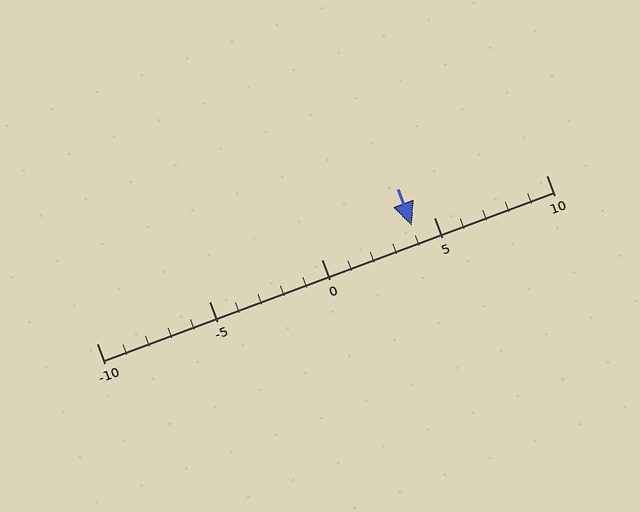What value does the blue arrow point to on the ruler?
The blue arrow points to approximately 4.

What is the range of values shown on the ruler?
The ruler shows values from -10 to 10.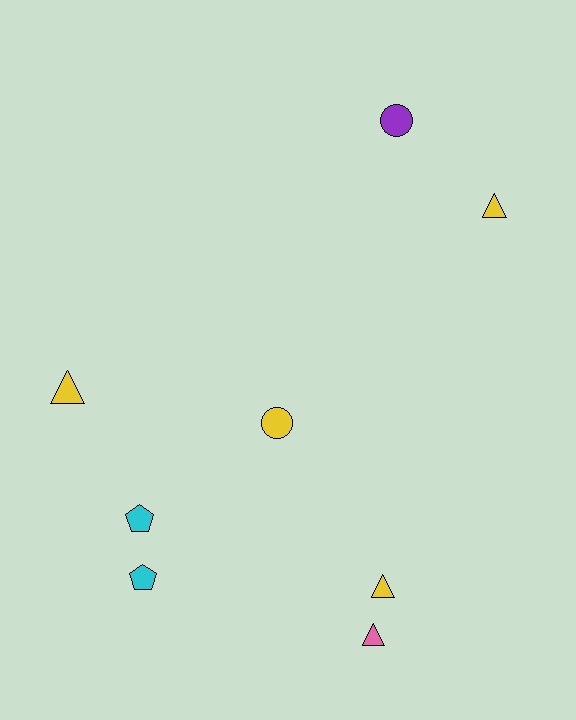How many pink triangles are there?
There is 1 pink triangle.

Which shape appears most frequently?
Triangle, with 4 objects.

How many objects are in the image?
There are 8 objects.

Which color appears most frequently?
Yellow, with 4 objects.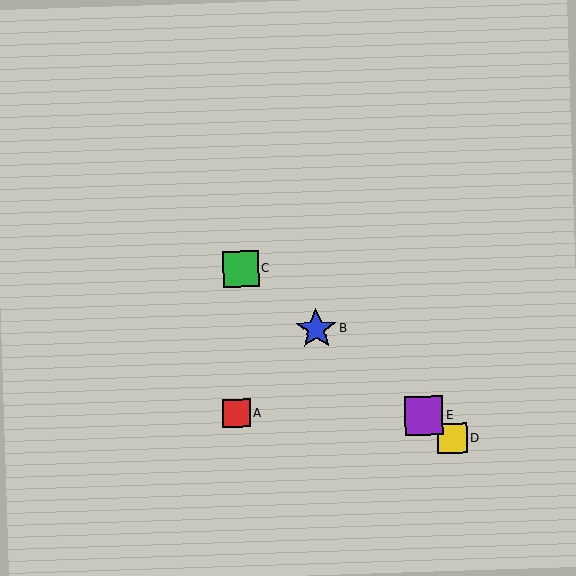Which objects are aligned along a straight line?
Objects B, C, D, E are aligned along a straight line.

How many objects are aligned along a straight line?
4 objects (B, C, D, E) are aligned along a straight line.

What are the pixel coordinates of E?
Object E is at (424, 416).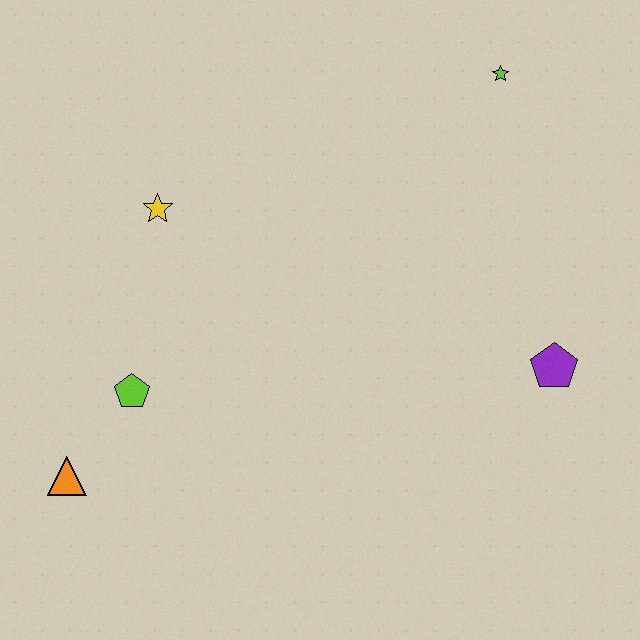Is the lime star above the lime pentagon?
Yes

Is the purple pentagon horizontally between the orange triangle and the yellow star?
No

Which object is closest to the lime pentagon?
The orange triangle is closest to the lime pentagon.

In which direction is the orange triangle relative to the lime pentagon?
The orange triangle is below the lime pentagon.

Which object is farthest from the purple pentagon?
The orange triangle is farthest from the purple pentagon.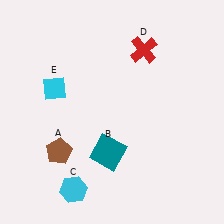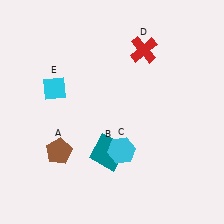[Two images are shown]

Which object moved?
The cyan hexagon (C) moved right.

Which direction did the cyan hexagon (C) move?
The cyan hexagon (C) moved right.